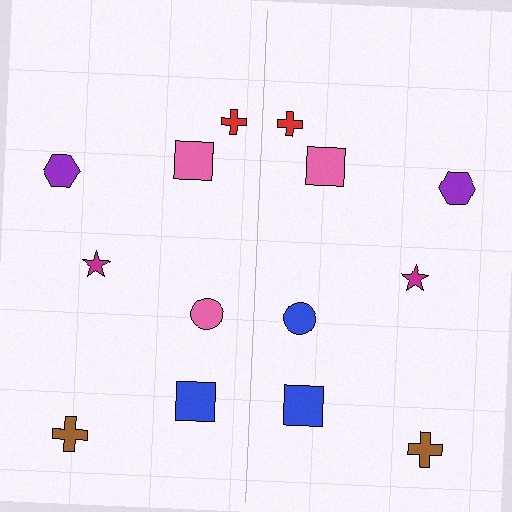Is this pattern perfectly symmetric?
No, the pattern is not perfectly symmetric. The blue circle on the right side breaks the symmetry — its mirror counterpart is pink.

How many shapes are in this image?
There are 14 shapes in this image.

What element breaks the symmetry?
The blue circle on the right side breaks the symmetry — its mirror counterpart is pink.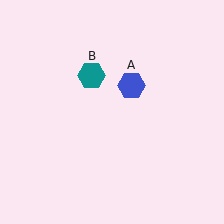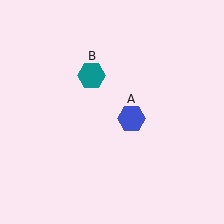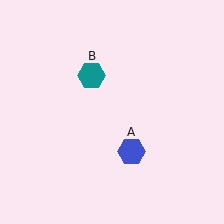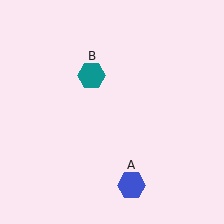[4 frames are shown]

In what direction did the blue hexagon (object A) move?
The blue hexagon (object A) moved down.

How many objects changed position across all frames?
1 object changed position: blue hexagon (object A).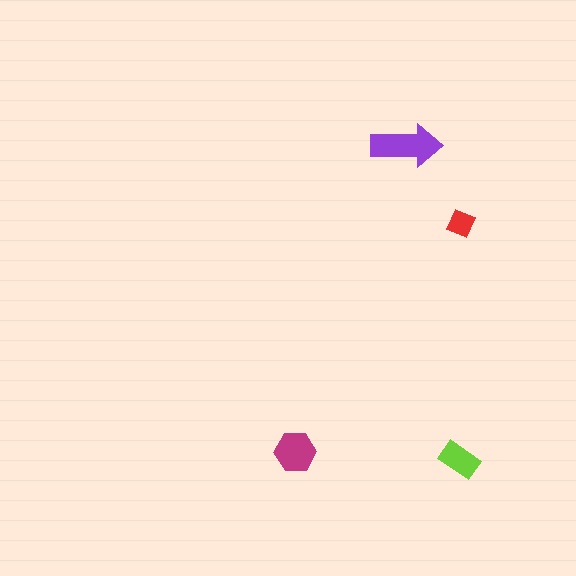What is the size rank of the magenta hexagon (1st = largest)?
2nd.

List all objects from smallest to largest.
The red diamond, the lime rectangle, the magenta hexagon, the purple arrow.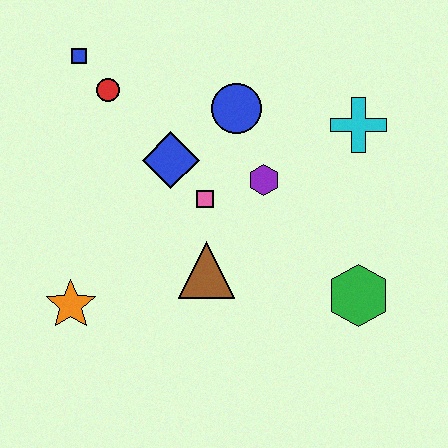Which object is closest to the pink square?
The blue diamond is closest to the pink square.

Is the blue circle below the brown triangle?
No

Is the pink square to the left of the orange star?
No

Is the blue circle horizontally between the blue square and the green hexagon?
Yes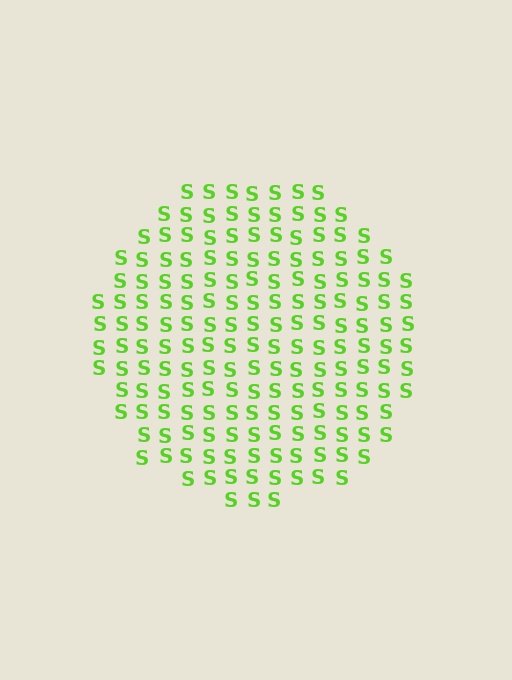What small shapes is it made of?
It is made of small letter S's.